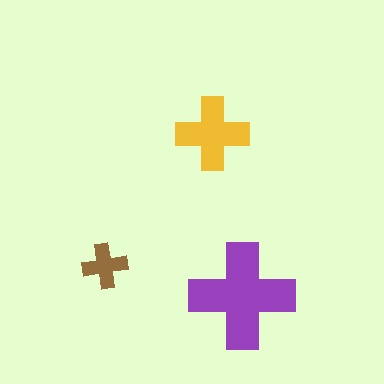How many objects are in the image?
There are 3 objects in the image.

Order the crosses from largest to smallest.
the purple one, the yellow one, the brown one.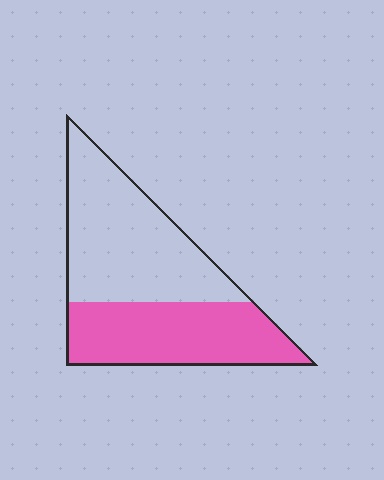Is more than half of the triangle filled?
No.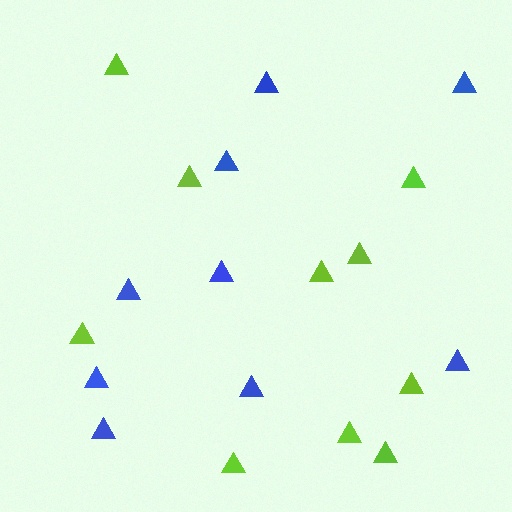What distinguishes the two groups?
There are 2 groups: one group of blue triangles (9) and one group of lime triangles (10).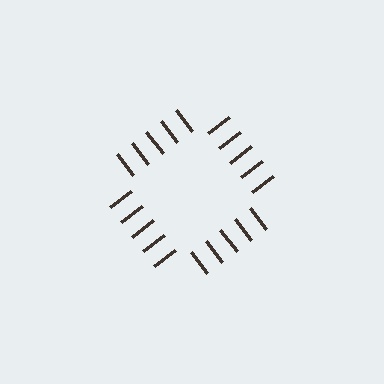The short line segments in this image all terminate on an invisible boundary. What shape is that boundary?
An illusory square — the line segments terminate on its edges but no continuous stroke is drawn.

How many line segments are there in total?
20 — 5 along each of the 4 edges.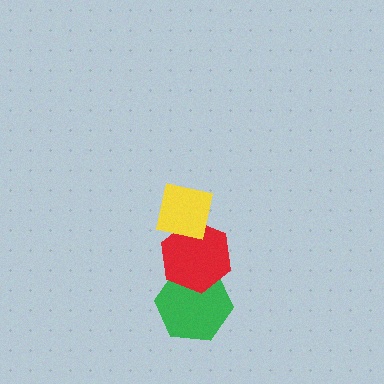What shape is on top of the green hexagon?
The red hexagon is on top of the green hexagon.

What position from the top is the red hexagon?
The red hexagon is 2nd from the top.